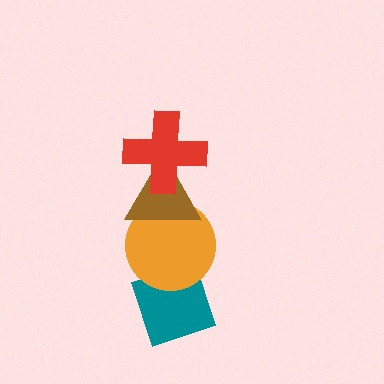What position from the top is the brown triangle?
The brown triangle is 2nd from the top.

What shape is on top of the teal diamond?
The orange circle is on top of the teal diamond.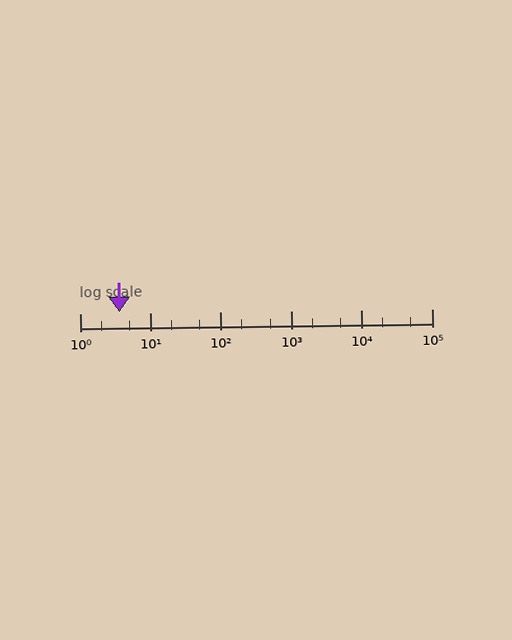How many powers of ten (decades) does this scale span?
The scale spans 5 decades, from 1 to 100000.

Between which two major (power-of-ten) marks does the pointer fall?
The pointer is between 1 and 10.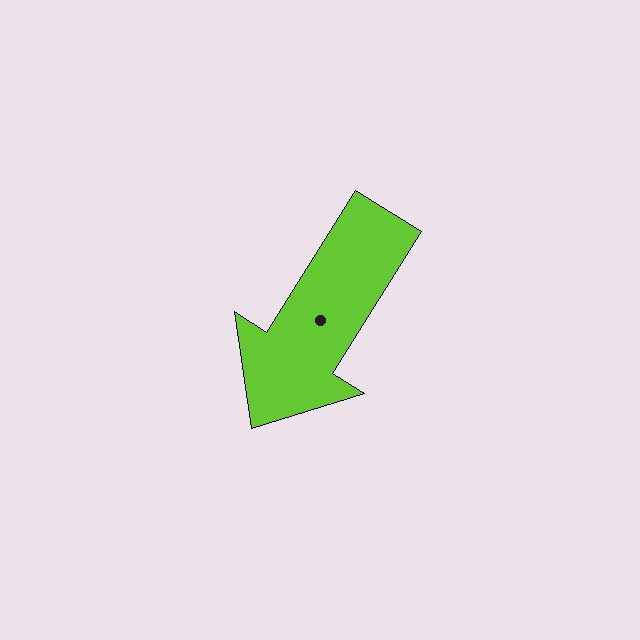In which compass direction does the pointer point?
Southwest.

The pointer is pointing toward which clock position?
Roughly 7 o'clock.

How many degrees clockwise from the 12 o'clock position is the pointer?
Approximately 212 degrees.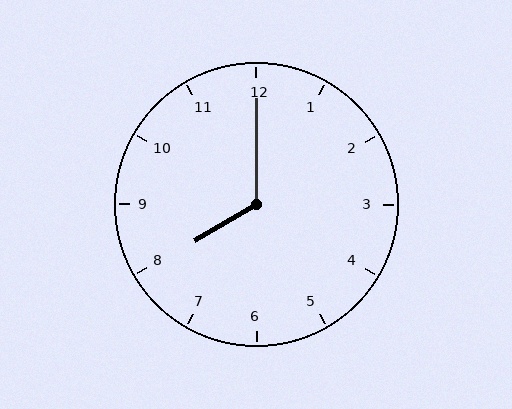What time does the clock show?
8:00.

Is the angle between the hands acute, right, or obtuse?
It is obtuse.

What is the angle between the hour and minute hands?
Approximately 120 degrees.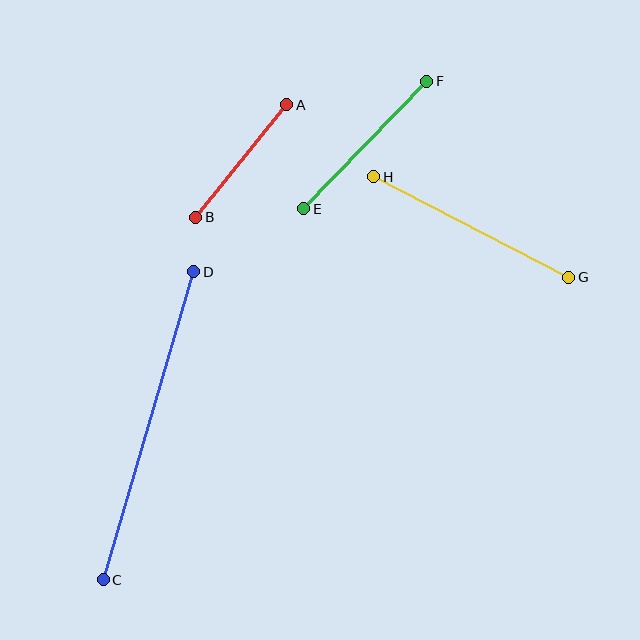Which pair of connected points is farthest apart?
Points C and D are farthest apart.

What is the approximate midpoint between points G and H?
The midpoint is at approximately (471, 227) pixels.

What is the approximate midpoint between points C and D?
The midpoint is at approximately (149, 426) pixels.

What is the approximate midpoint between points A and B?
The midpoint is at approximately (241, 161) pixels.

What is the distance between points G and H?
The distance is approximately 219 pixels.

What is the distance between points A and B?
The distance is approximately 145 pixels.